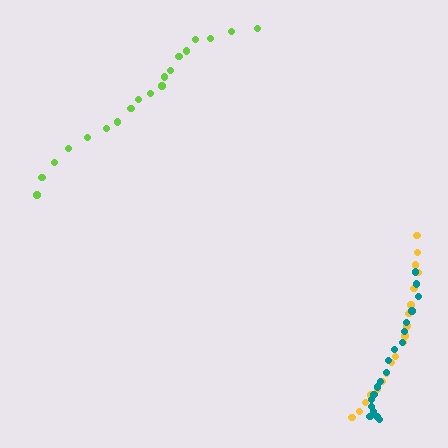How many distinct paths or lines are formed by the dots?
There are 3 distinct paths.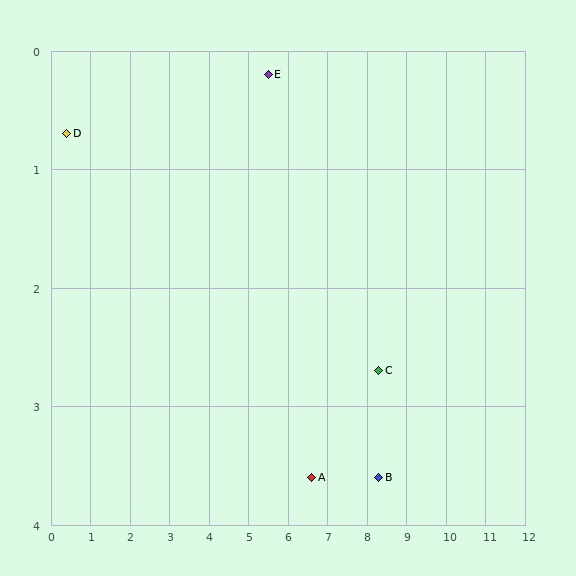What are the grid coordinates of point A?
Point A is at approximately (6.6, 3.6).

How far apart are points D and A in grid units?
Points D and A are about 6.8 grid units apart.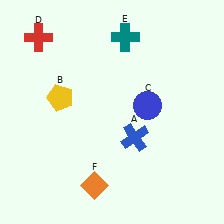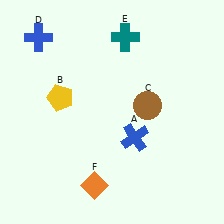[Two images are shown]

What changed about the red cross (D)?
In Image 1, D is red. In Image 2, it changed to blue.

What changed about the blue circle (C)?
In Image 1, C is blue. In Image 2, it changed to brown.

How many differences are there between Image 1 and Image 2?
There are 2 differences between the two images.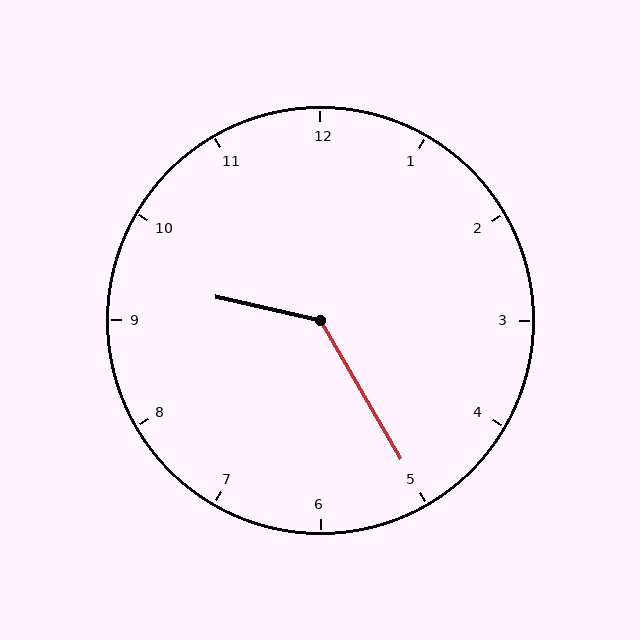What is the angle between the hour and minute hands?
Approximately 132 degrees.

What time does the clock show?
9:25.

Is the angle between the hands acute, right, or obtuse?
It is obtuse.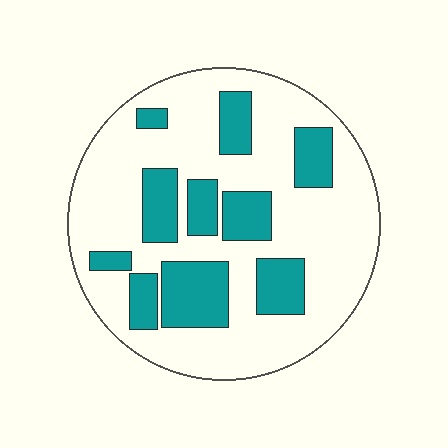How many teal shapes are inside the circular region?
10.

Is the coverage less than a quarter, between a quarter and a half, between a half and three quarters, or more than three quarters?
Between a quarter and a half.